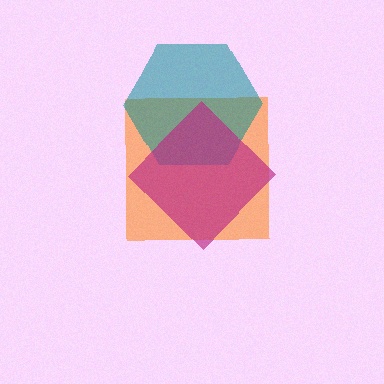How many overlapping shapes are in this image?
There are 3 overlapping shapes in the image.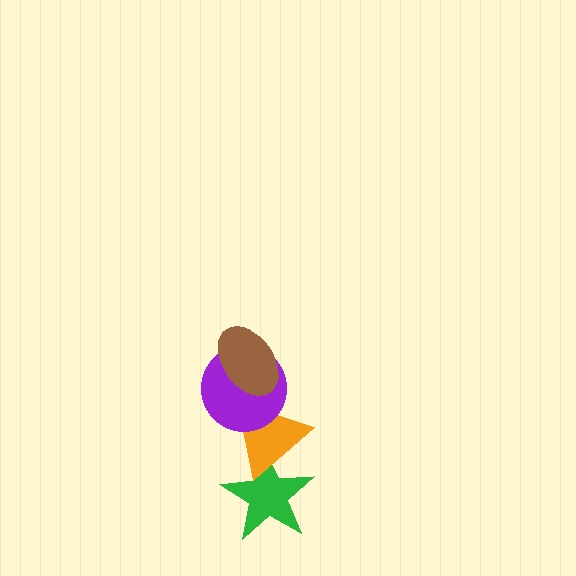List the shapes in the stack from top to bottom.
From top to bottom: the brown ellipse, the purple circle, the orange triangle, the green star.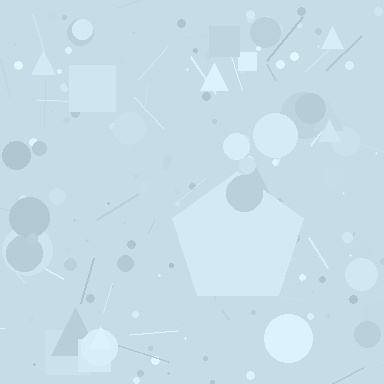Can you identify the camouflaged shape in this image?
The camouflaged shape is a pentagon.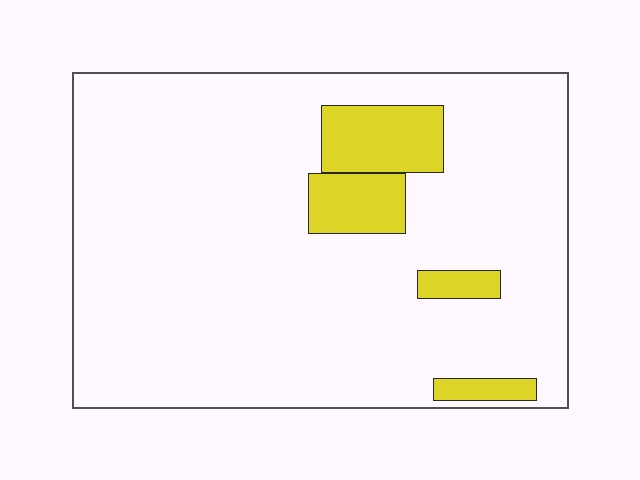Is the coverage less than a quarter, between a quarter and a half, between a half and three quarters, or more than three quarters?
Less than a quarter.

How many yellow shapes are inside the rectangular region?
4.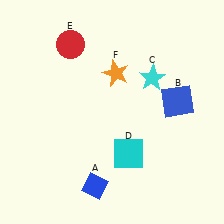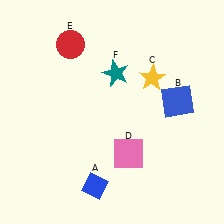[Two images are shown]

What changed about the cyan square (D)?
In Image 1, D is cyan. In Image 2, it changed to pink.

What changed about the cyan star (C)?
In Image 1, C is cyan. In Image 2, it changed to yellow.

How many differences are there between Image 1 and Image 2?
There are 3 differences between the two images.